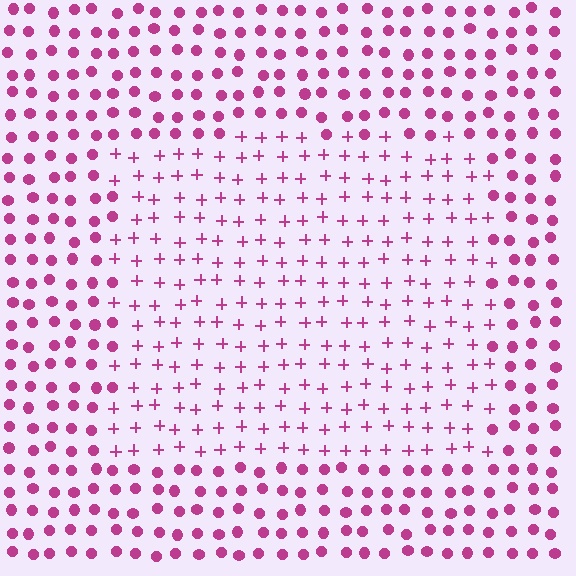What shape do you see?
I see a rectangle.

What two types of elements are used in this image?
The image uses plus signs inside the rectangle region and circles outside it.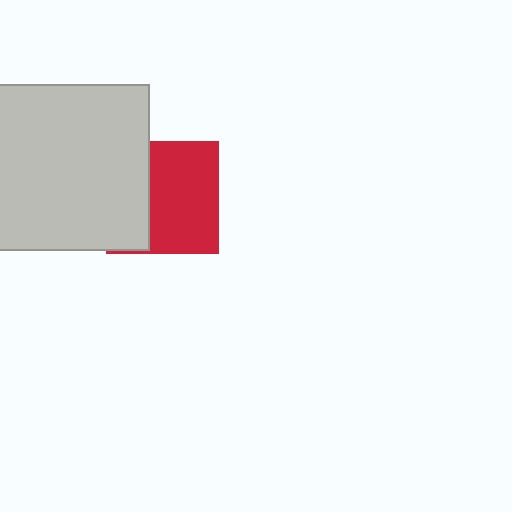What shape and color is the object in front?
The object in front is a light gray square.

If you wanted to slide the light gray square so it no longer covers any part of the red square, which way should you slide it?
Slide it left — that is the most direct way to separate the two shapes.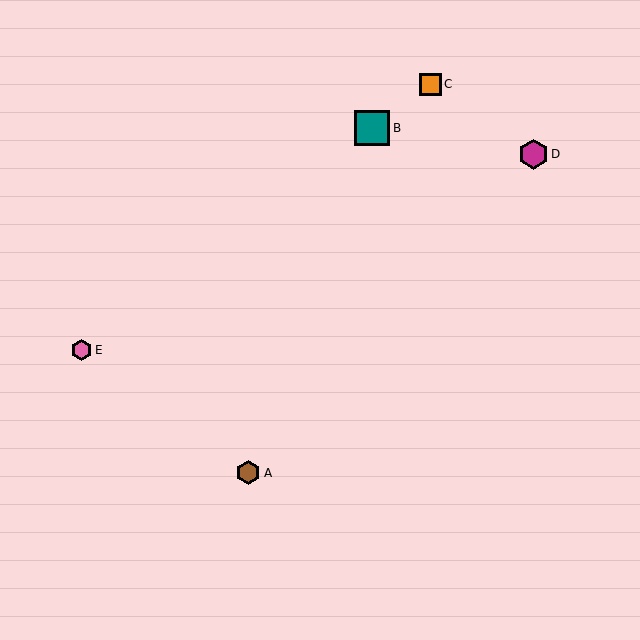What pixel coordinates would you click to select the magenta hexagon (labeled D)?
Click at (533, 154) to select the magenta hexagon D.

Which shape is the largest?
The teal square (labeled B) is the largest.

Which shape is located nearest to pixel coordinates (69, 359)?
The pink hexagon (labeled E) at (82, 350) is nearest to that location.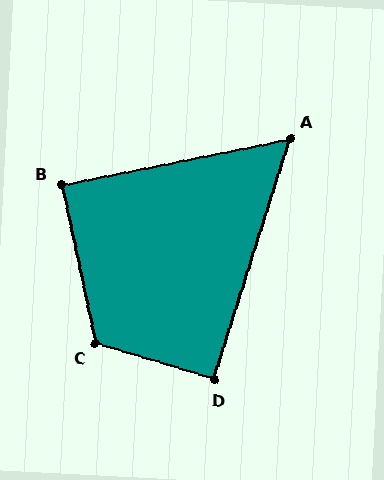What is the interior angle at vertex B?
Approximately 90 degrees (approximately right).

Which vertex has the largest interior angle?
C, at approximately 119 degrees.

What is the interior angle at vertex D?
Approximately 90 degrees (approximately right).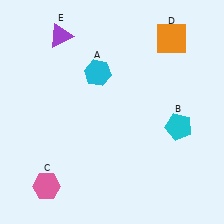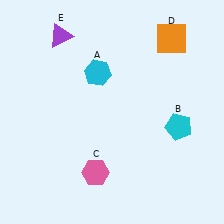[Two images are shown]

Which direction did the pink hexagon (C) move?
The pink hexagon (C) moved right.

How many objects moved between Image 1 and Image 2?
1 object moved between the two images.